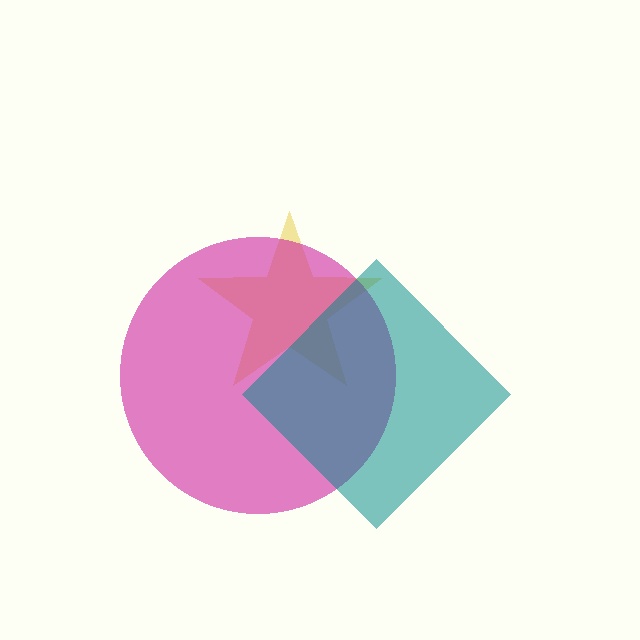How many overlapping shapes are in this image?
There are 3 overlapping shapes in the image.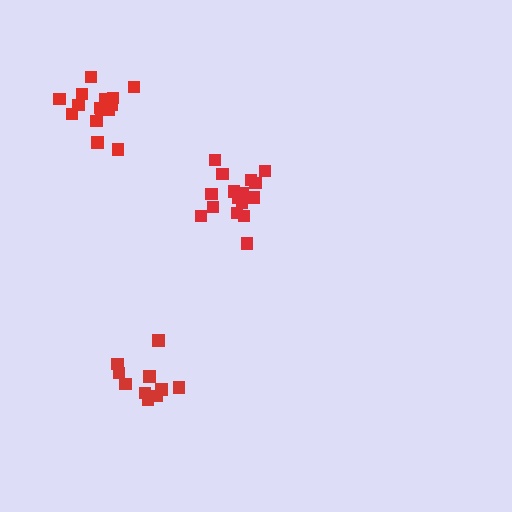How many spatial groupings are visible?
There are 3 spatial groupings.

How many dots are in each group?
Group 1: 17 dots, Group 2: 15 dots, Group 3: 11 dots (43 total).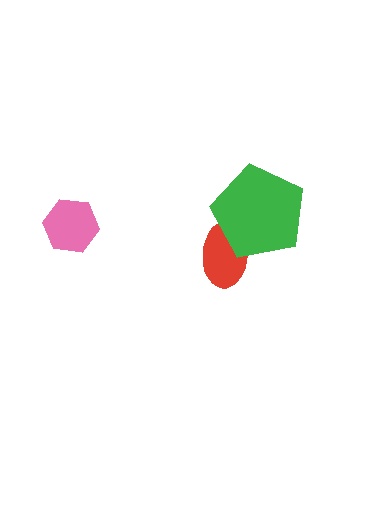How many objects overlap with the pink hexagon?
0 objects overlap with the pink hexagon.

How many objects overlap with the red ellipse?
1 object overlaps with the red ellipse.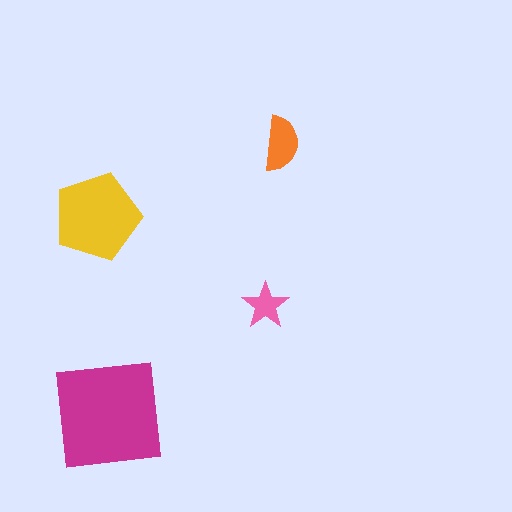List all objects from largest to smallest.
The magenta square, the yellow pentagon, the orange semicircle, the pink star.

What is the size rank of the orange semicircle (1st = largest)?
3rd.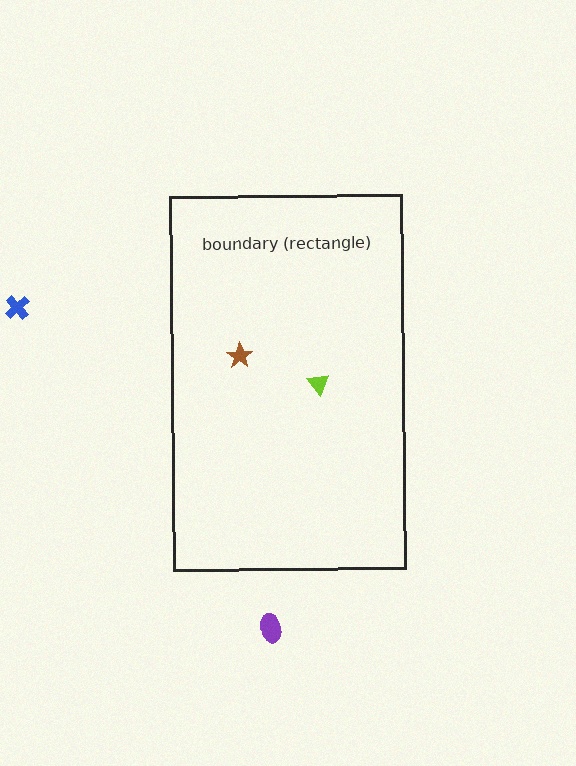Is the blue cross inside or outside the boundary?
Outside.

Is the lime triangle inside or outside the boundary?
Inside.